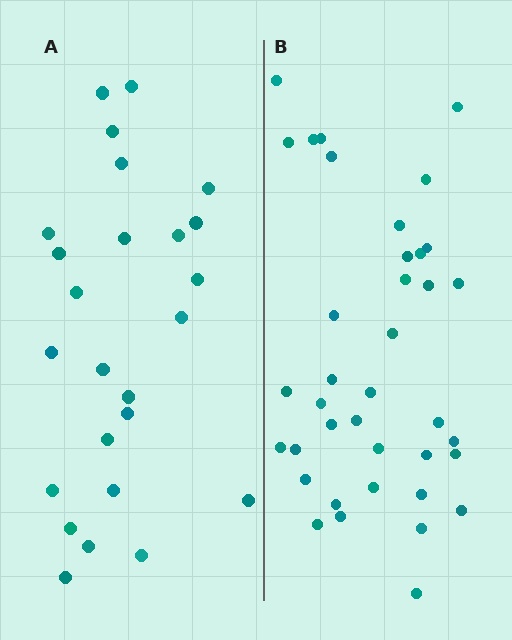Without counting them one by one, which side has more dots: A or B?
Region B (the right region) has more dots.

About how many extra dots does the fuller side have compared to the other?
Region B has approximately 15 more dots than region A.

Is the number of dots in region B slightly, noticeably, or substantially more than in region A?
Region B has substantially more. The ratio is roughly 1.5 to 1.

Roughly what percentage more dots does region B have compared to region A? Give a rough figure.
About 50% more.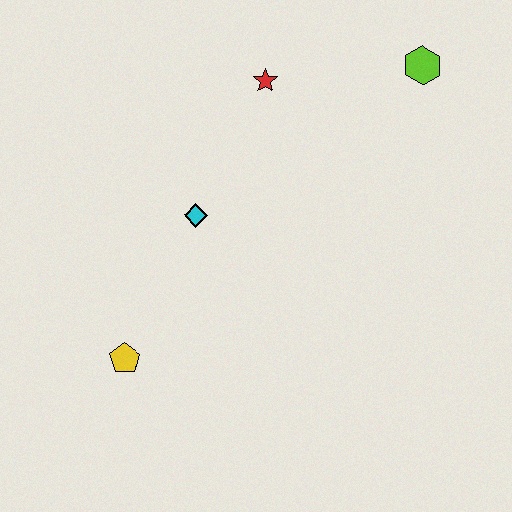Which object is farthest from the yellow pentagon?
The lime hexagon is farthest from the yellow pentagon.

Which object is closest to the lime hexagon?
The red star is closest to the lime hexagon.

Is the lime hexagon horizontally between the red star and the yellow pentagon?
No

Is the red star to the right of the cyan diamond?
Yes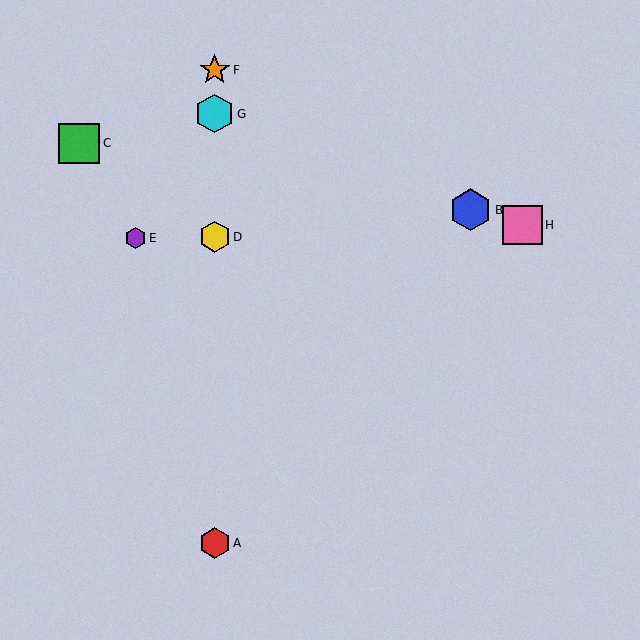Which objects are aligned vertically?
Objects A, D, F, G are aligned vertically.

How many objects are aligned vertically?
4 objects (A, D, F, G) are aligned vertically.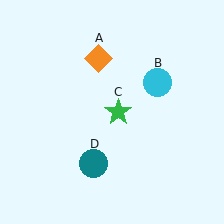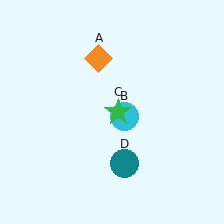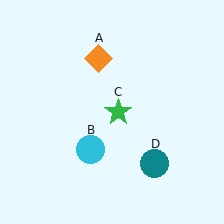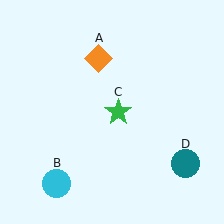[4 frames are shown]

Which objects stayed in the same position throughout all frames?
Orange diamond (object A) and green star (object C) remained stationary.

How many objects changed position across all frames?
2 objects changed position: cyan circle (object B), teal circle (object D).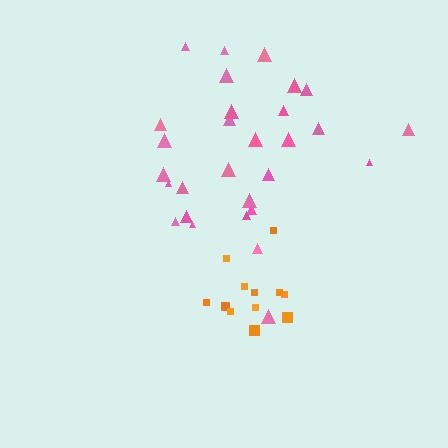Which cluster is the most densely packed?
Orange.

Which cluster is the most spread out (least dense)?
Pink.